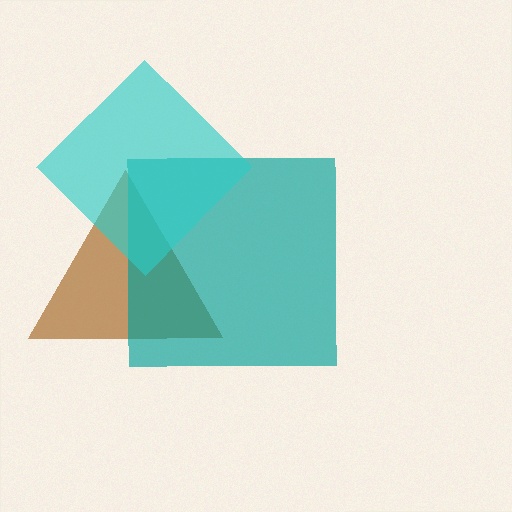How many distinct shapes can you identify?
There are 3 distinct shapes: a brown triangle, a teal square, a cyan diamond.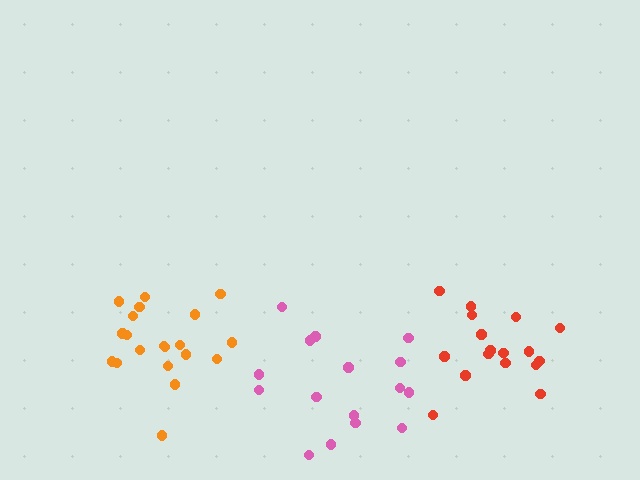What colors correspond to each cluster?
The clusters are colored: orange, pink, red.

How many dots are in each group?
Group 1: 20 dots, Group 2: 16 dots, Group 3: 17 dots (53 total).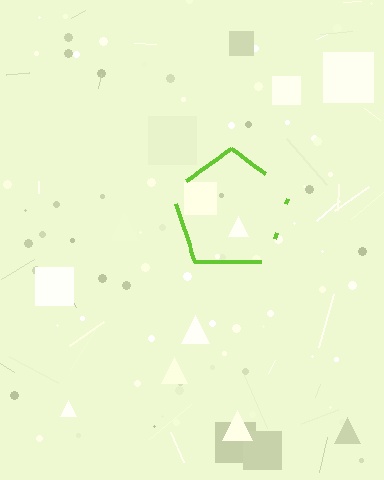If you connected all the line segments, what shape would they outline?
They would outline a pentagon.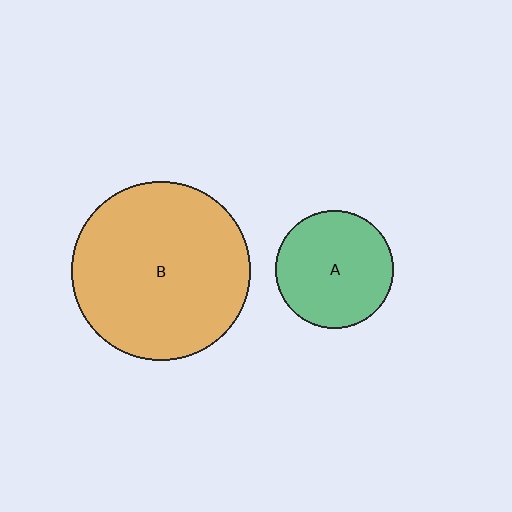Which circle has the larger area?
Circle B (orange).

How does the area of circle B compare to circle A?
Approximately 2.3 times.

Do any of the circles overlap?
No, none of the circles overlap.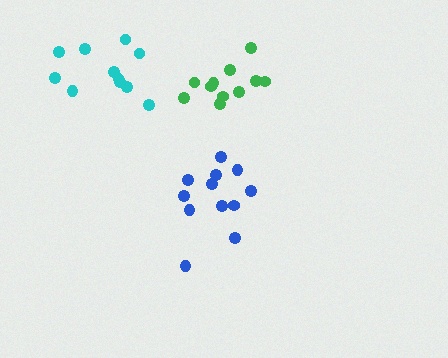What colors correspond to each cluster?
The clusters are colored: green, cyan, blue.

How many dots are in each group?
Group 1: 11 dots, Group 2: 11 dots, Group 3: 12 dots (34 total).